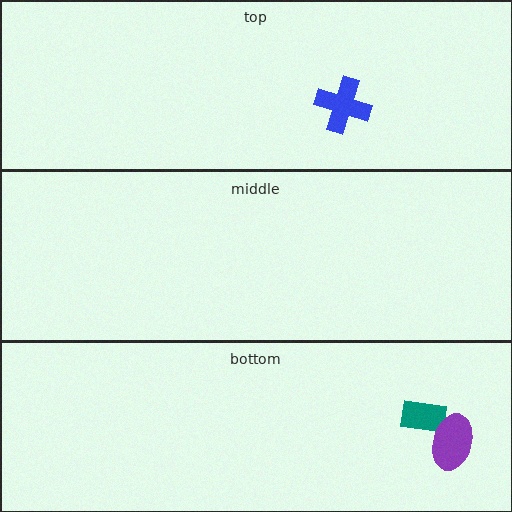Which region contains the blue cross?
The top region.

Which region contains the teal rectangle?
The bottom region.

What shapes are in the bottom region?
The teal rectangle, the purple ellipse.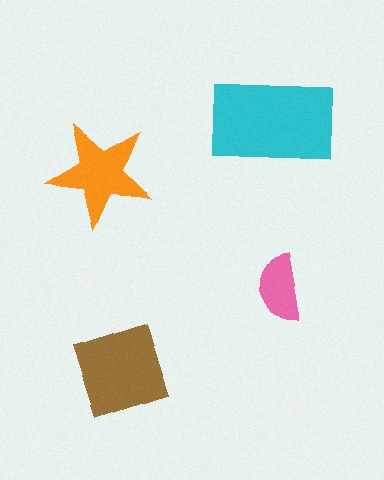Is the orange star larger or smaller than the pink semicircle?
Larger.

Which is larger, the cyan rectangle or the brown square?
The cyan rectangle.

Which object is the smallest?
The pink semicircle.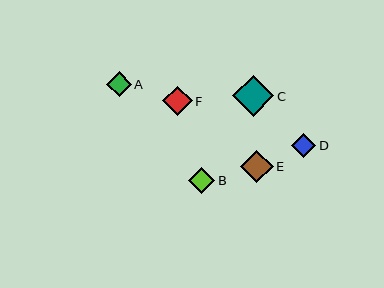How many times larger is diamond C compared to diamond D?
Diamond C is approximately 1.7 times the size of diamond D.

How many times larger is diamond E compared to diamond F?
Diamond E is approximately 1.1 times the size of diamond F.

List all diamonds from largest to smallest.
From largest to smallest: C, E, F, B, A, D.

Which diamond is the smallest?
Diamond D is the smallest with a size of approximately 24 pixels.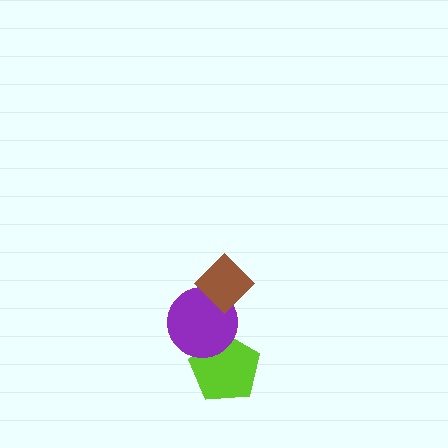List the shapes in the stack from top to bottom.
From top to bottom: the brown diamond, the purple circle, the lime pentagon.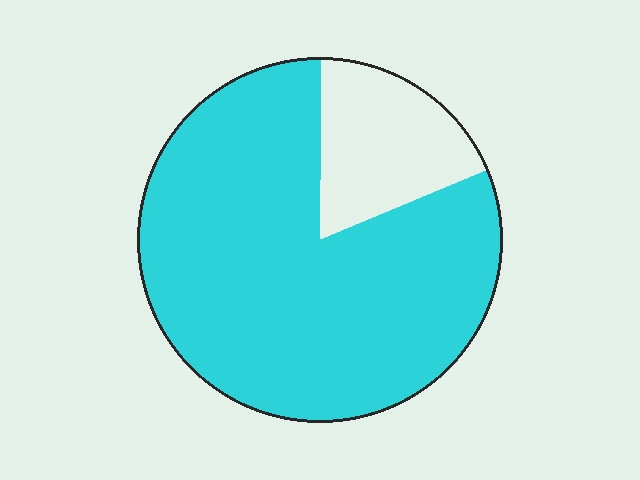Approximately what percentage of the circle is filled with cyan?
Approximately 80%.